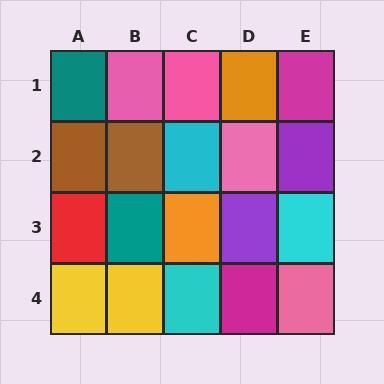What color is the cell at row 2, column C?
Cyan.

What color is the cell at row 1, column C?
Pink.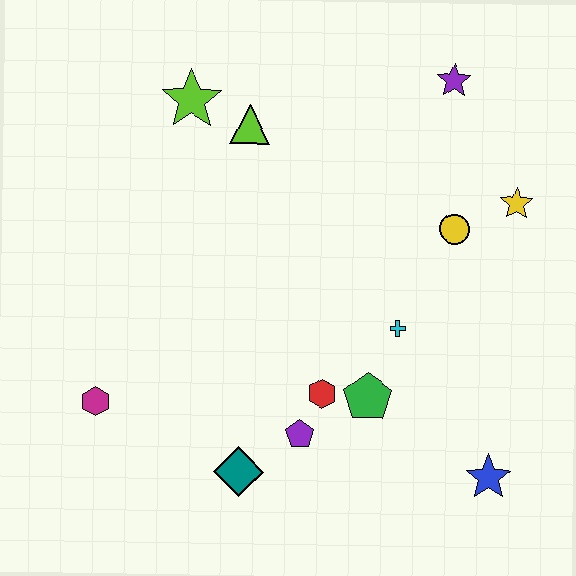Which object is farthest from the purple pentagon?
The purple star is farthest from the purple pentagon.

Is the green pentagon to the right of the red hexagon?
Yes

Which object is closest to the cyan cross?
The green pentagon is closest to the cyan cross.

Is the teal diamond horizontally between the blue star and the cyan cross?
No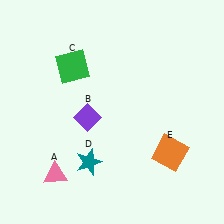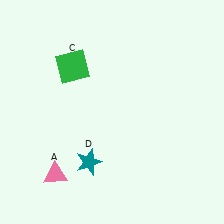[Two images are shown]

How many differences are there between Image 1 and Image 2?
There are 2 differences between the two images.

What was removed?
The orange square (E), the purple diamond (B) were removed in Image 2.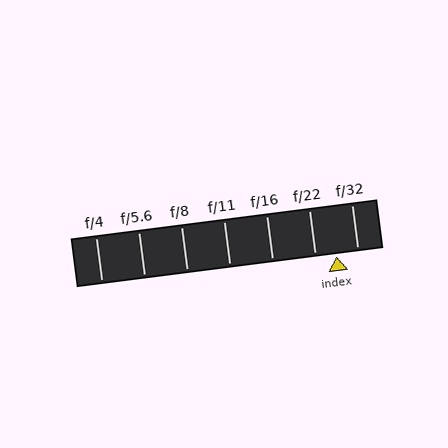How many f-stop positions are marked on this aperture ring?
There are 7 f-stop positions marked.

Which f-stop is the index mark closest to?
The index mark is closest to f/22.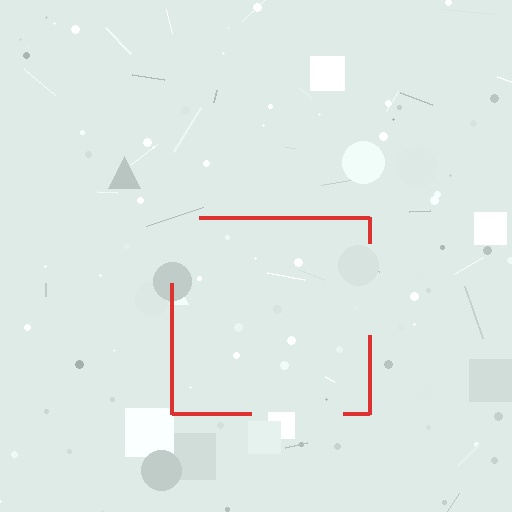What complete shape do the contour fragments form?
The contour fragments form a square.